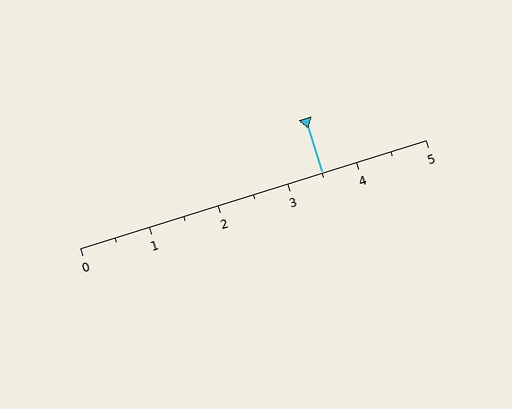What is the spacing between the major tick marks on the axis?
The major ticks are spaced 1 apart.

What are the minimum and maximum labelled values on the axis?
The axis runs from 0 to 5.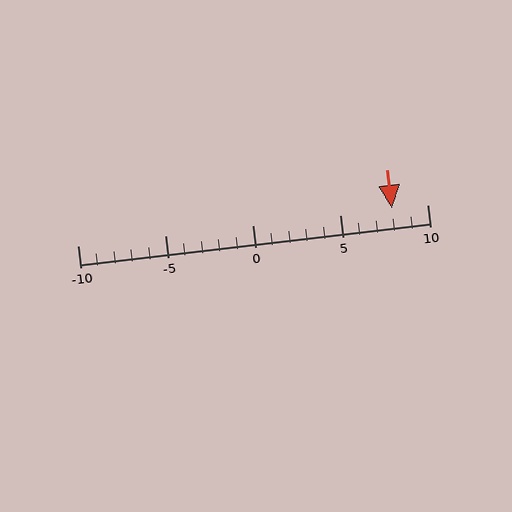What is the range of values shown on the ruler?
The ruler shows values from -10 to 10.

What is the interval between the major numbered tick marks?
The major tick marks are spaced 5 units apart.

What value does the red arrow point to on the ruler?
The red arrow points to approximately 8.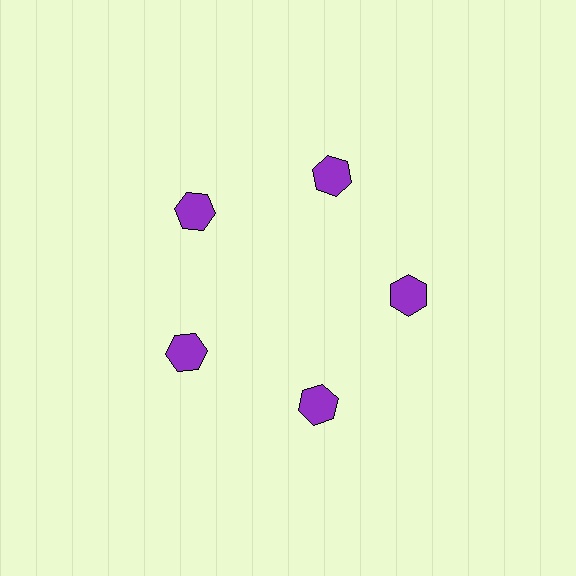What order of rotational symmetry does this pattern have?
This pattern has 5-fold rotational symmetry.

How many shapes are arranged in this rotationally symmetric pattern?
There are 5 shapes, arranged in 5 groups of 1.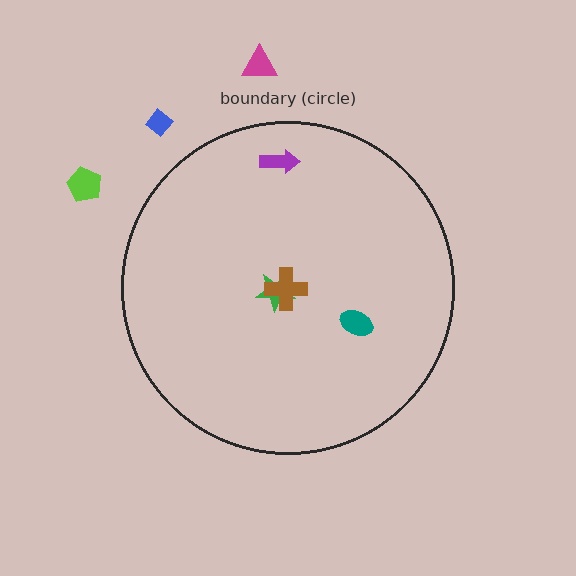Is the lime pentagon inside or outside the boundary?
Outside.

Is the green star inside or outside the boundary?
Inside.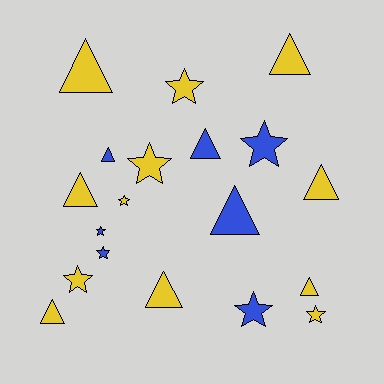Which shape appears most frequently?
Triangle, with 10 objects.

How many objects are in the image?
There are 19 objects.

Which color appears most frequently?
Yellow, with 12 objects.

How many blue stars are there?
There are 4 blue stars.